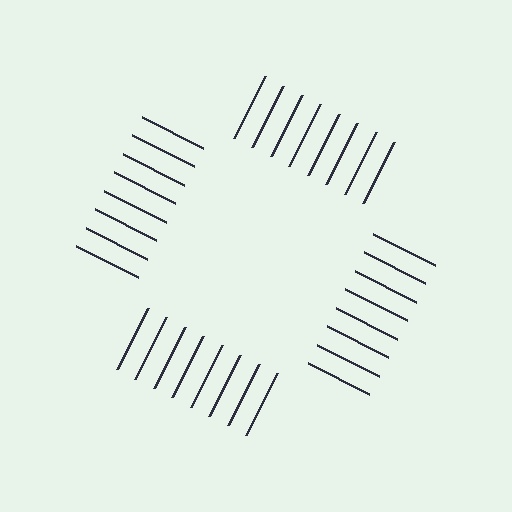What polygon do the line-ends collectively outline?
An illusory square — the line segments terminate on its edges but no continuous stroke is drawn.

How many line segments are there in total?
32 — 8 along each of the 4 edges.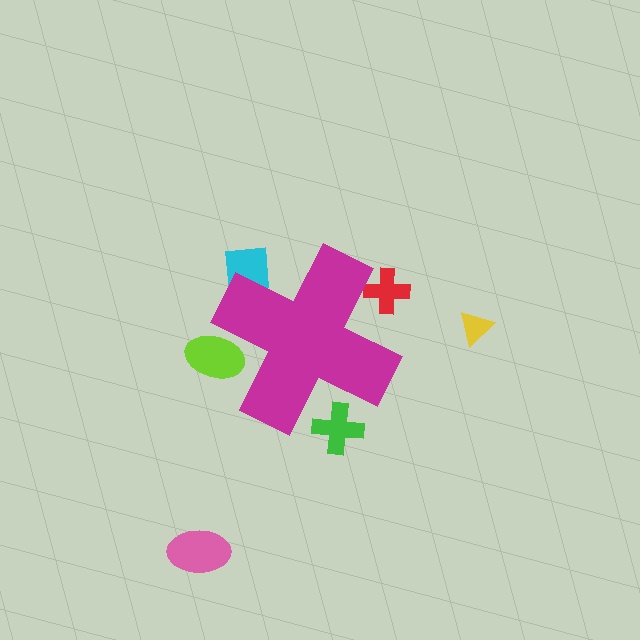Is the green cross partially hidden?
Yes, the green cross is partially hidden behind the magenta cross.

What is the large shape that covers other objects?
A magenta cross.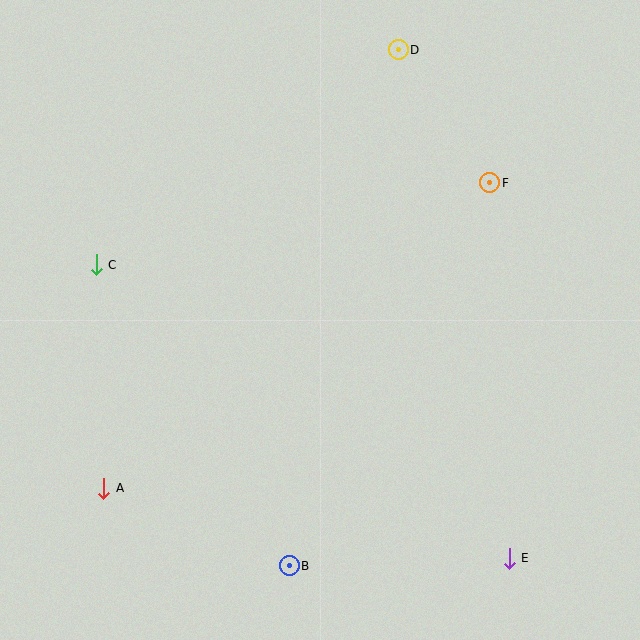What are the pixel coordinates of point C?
Point C is at (96, 265).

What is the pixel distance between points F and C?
The distance between F and C is 402 pixels.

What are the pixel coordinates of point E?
Point E is at (509, 558).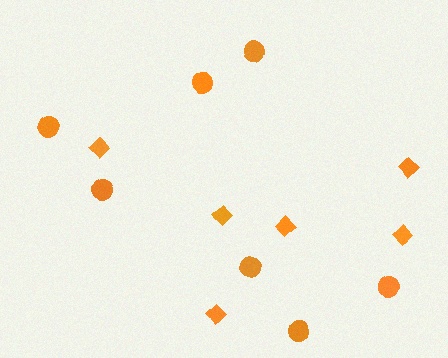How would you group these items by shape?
There are 2 groups: one group of circles (7) and one group of diamonds (6).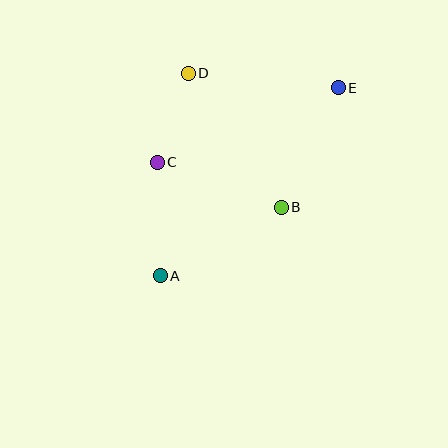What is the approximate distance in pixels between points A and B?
The distance between A and B is approximately 139 pixels.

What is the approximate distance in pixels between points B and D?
The distance between B and D is approximately 163 pixels.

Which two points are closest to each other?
Points C and D are closest to each other.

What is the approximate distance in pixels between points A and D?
The distance between A and D is approximately 205 pixels.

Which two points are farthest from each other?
Points A and E are farthest from each other.